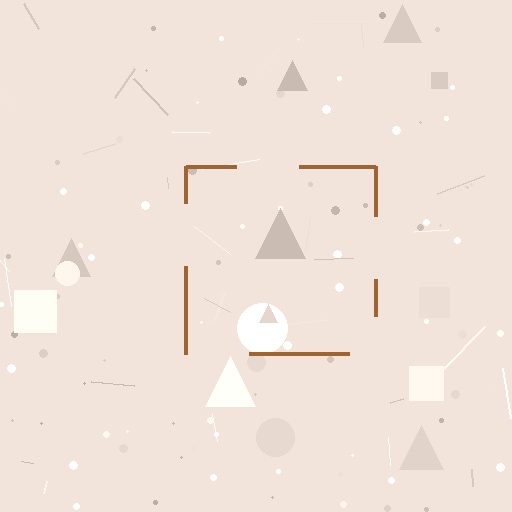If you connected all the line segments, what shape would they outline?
They would outline a square.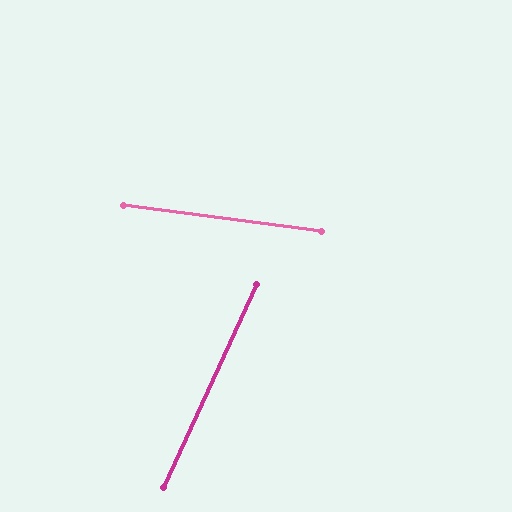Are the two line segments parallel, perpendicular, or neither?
Neither parallel nor perpendicular — they differ by about 73°.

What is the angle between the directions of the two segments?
Approximately 73 degrees.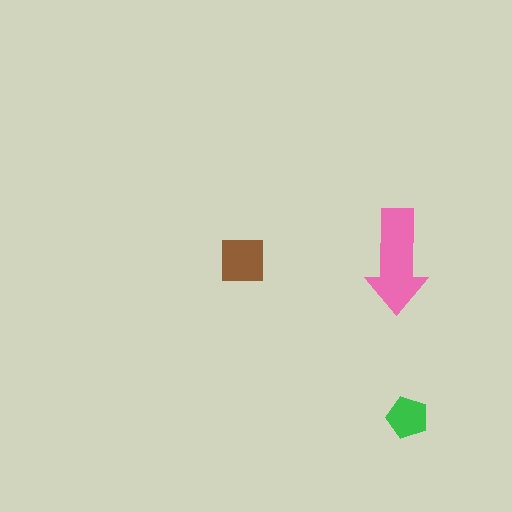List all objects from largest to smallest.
The pink arrow, the brown square, the green pentagon.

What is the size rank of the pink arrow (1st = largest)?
1st.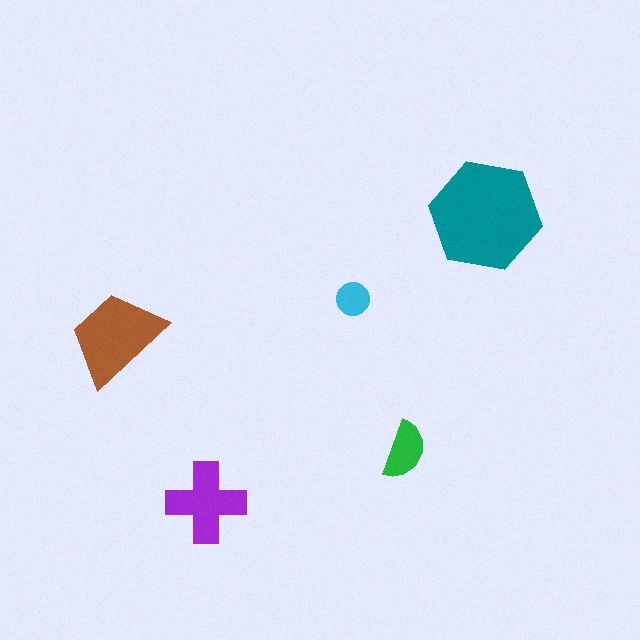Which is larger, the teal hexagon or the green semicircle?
The teal hexagon.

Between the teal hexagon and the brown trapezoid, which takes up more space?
The teal hexagon.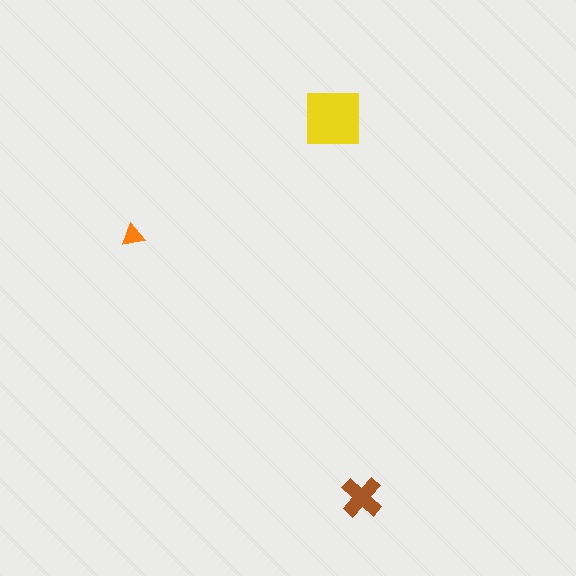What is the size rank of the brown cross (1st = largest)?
2nd.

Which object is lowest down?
The brown cross is bottommost.